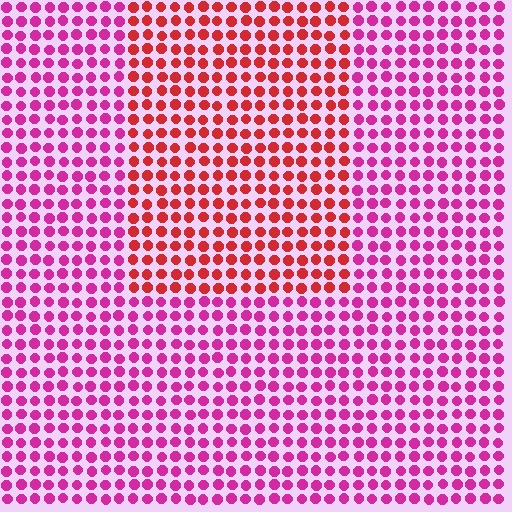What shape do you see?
I see a rectangle.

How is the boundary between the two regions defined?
The boundary is defined purely by a slight shift in hue (about 39 degrees). Spacing, size, and orientation are identical on both sides.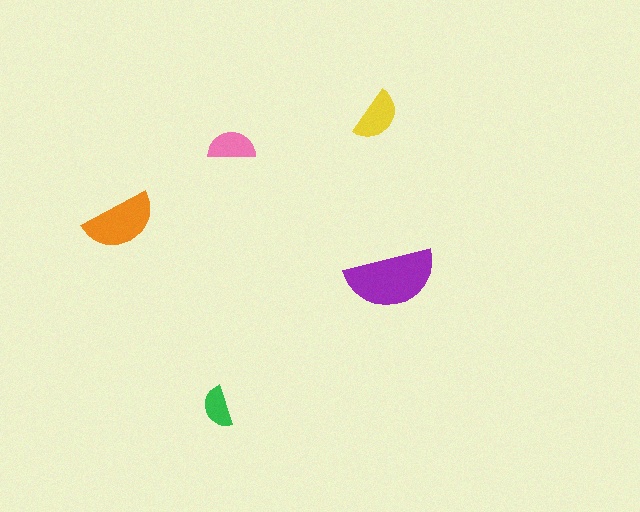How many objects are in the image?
There are 5 objects in the image.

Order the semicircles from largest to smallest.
the purple one, the orange one, the yellow one, the pink one, the green one.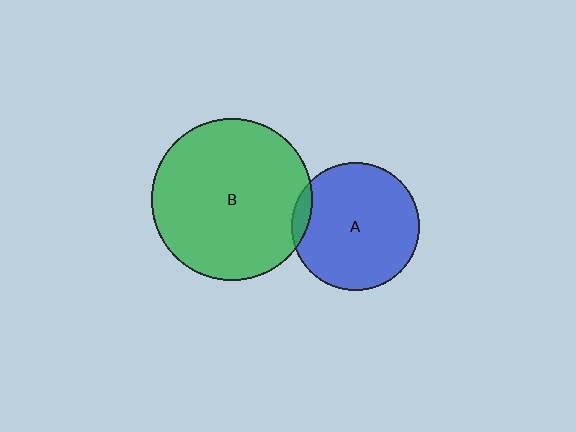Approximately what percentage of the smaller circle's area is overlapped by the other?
Approximately 5%.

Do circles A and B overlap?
Yes.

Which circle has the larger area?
Circle B (green).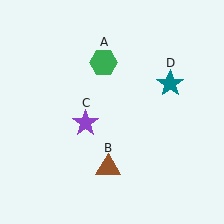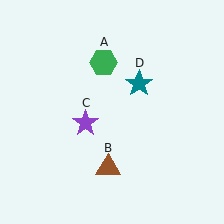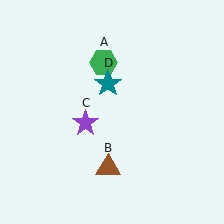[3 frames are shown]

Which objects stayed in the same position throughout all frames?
Green hexagon (object A) and brown triangle (object B) and purple star (object C) remained stationary.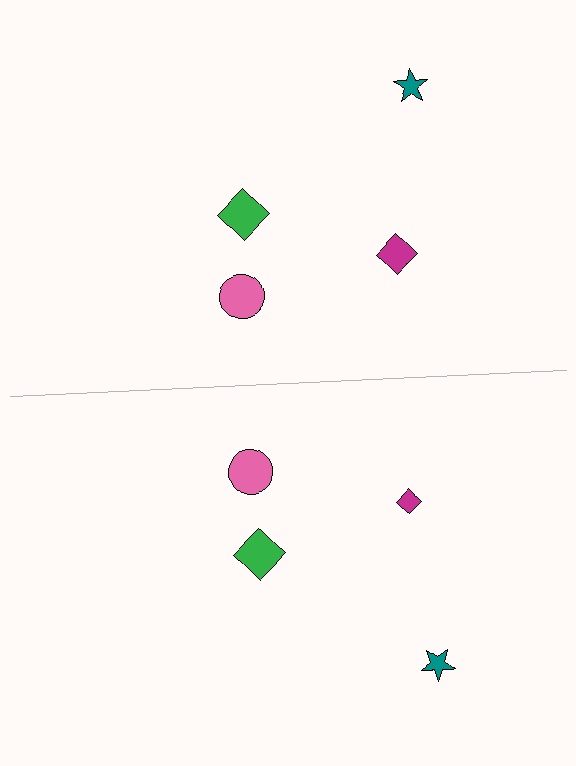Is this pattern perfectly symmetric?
No, the pattern is not perfectly symmetric. The magenta diamond on the bottom side has a different size than its mirror counterpart.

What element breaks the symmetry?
The magenta diamond on the bottom side has a different size than its mirror counterpart.